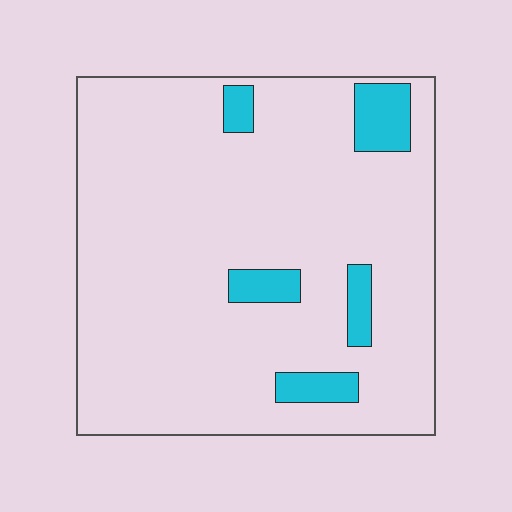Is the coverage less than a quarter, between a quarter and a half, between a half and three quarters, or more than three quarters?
Less than a quarter.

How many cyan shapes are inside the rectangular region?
5.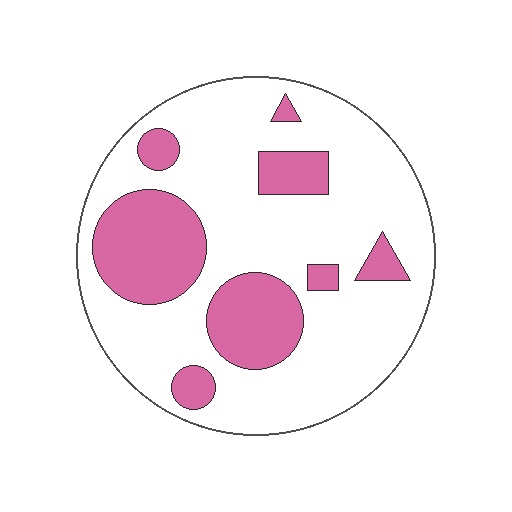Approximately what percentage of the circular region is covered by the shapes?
Approximately 25%.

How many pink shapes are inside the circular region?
8.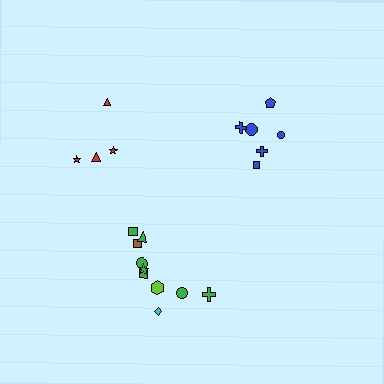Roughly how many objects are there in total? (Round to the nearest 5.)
Roughly 20 objects in total.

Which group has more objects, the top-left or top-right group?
The top-right group.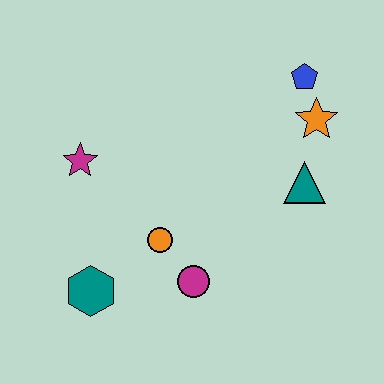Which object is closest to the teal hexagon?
The orange circle is closest to the teal hexagon.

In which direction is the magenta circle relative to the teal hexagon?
The magenta circle is to the right of the teal hexagon.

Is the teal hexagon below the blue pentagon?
Yes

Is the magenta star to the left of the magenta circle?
Yes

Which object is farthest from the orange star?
The teal hexagon is farthest from the orange star.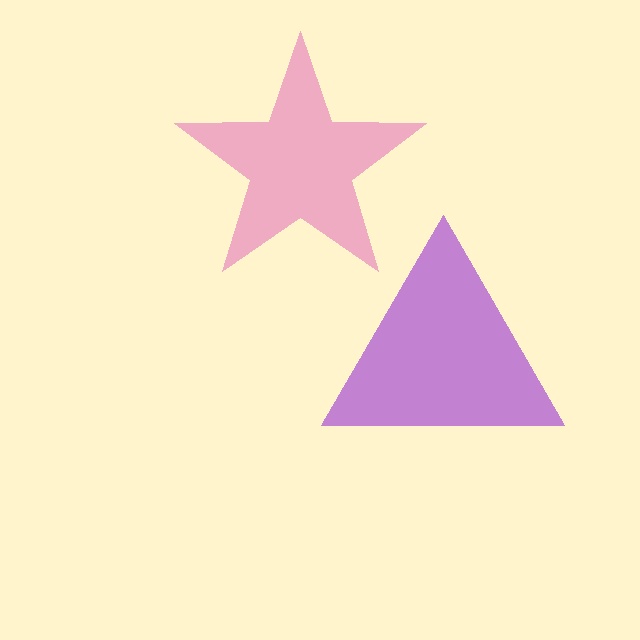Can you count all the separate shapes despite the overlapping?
Yes, there are 2 separate shapes.